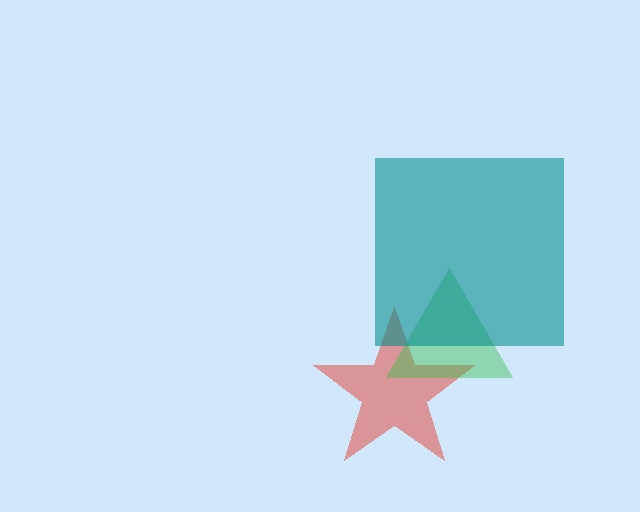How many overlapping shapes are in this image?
There are 3 overlapping shapes in the image.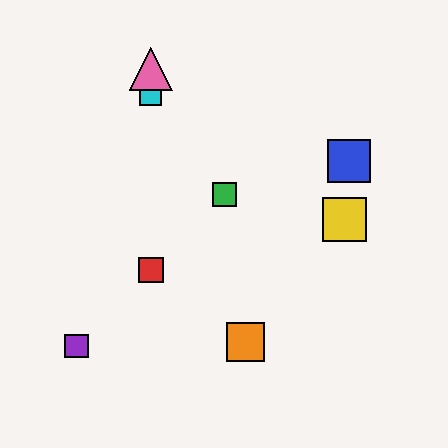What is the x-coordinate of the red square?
The red square is at x≈151.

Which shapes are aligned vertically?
The red square, the cyan square, the pink triangle are aligned vertically.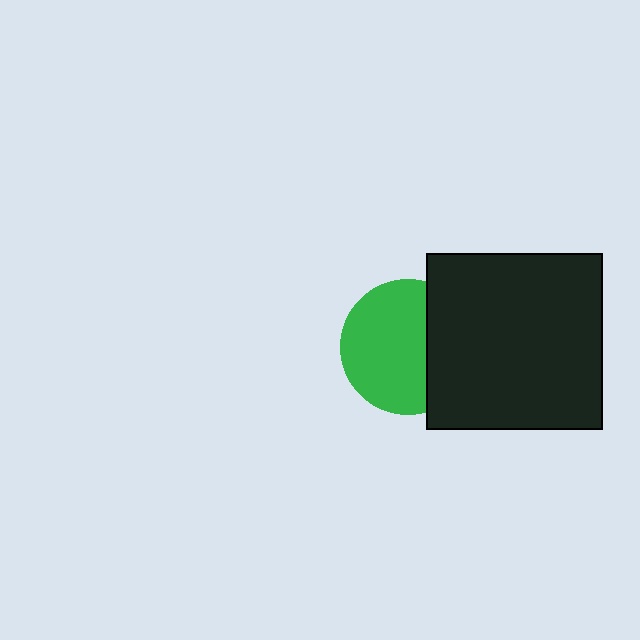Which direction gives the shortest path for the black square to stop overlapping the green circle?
Moving right gives the shortest separation.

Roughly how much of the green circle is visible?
Most of it is visible (roughly 66%).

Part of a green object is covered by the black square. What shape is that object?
It is a circle.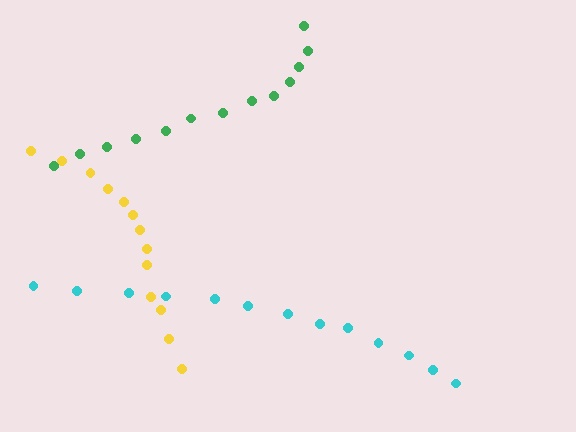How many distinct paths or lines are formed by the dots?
There are 3 distinct paths.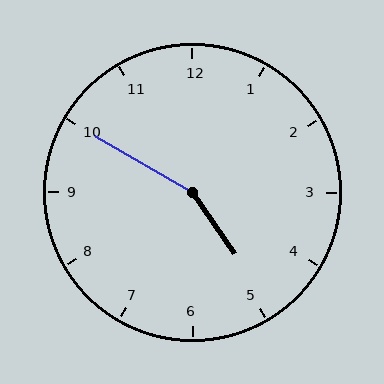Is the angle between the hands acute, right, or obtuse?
It is obtuse.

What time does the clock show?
4:50.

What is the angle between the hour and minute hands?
Approximately 155 degrees.